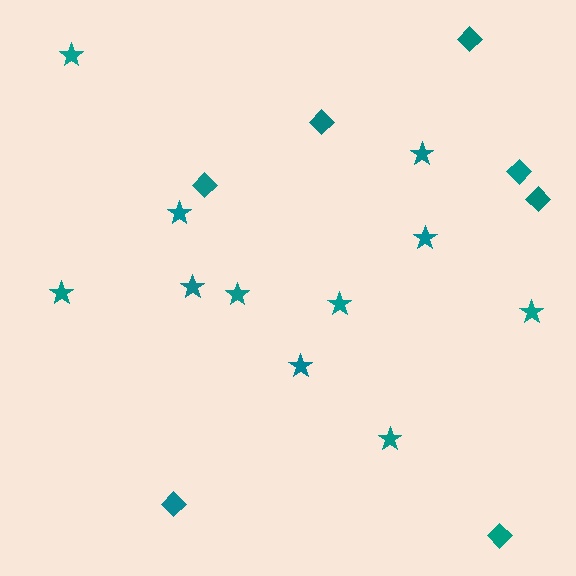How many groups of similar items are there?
There are 2 groups: one group of diamonds (7) and one group of stars (11).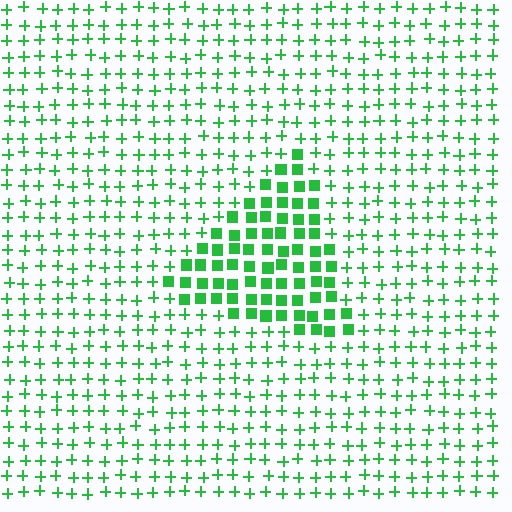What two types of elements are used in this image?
The image uses squares inside the triangle region and plus signs outside it.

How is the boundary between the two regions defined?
The boundary is defined by a change in element shape: squares inside vs. plus signs outside. All elements share the same color and spacing.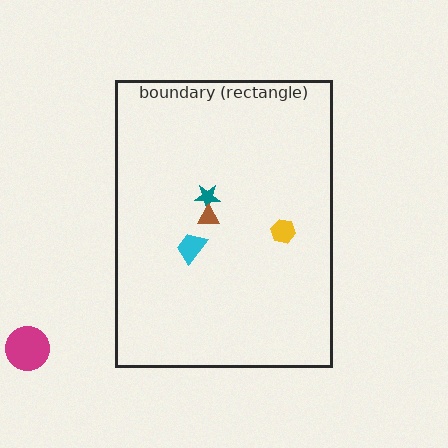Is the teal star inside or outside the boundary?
Inside.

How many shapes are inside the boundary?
4 inside, 1 outside.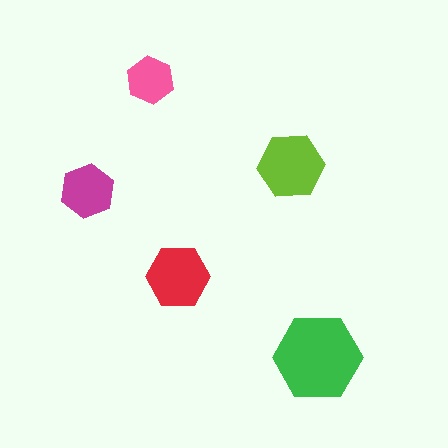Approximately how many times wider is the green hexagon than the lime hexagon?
About 1.5 times wider.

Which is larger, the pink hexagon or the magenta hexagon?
The magenta one.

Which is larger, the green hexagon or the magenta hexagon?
The green one.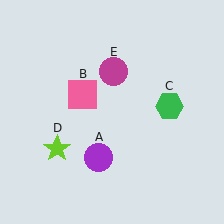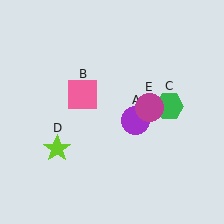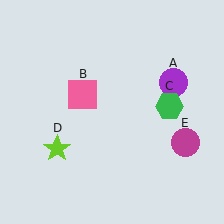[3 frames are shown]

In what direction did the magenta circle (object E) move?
The magenta circle (object E) moved down and to the right.